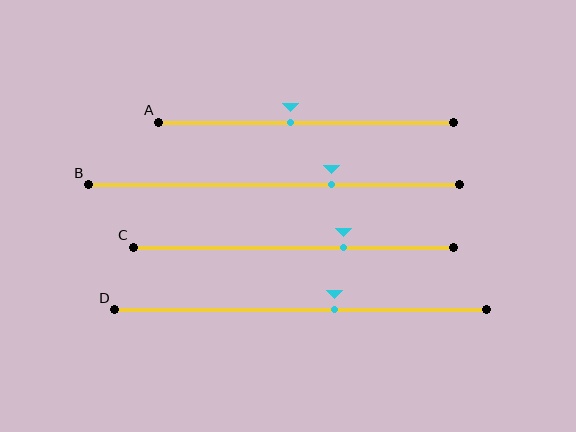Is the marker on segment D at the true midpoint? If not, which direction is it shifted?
No, the marker on segment D is shifted to the right by about 9% of the segment length.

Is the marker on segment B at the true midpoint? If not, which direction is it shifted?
No, the marker on segment B is shifted to the right by about 15% of the segment length.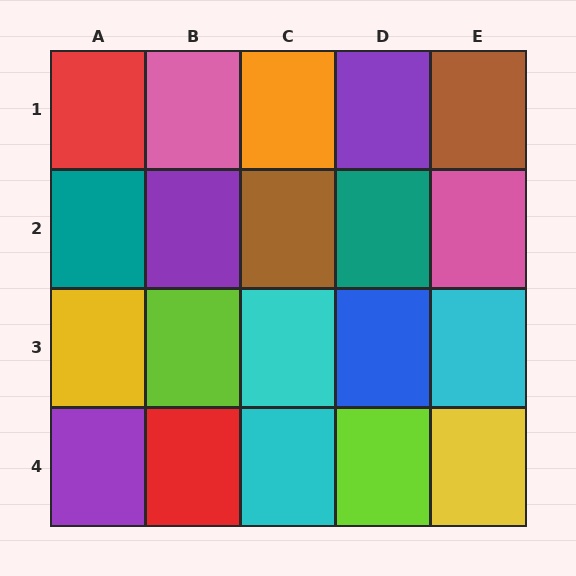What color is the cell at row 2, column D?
Teal.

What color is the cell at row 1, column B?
Pink.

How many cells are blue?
1 cell is blue.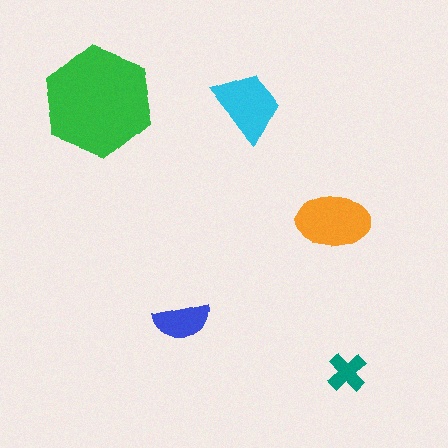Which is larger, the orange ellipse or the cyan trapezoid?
The orange ellipse.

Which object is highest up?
The cyan trapezoid is topmost.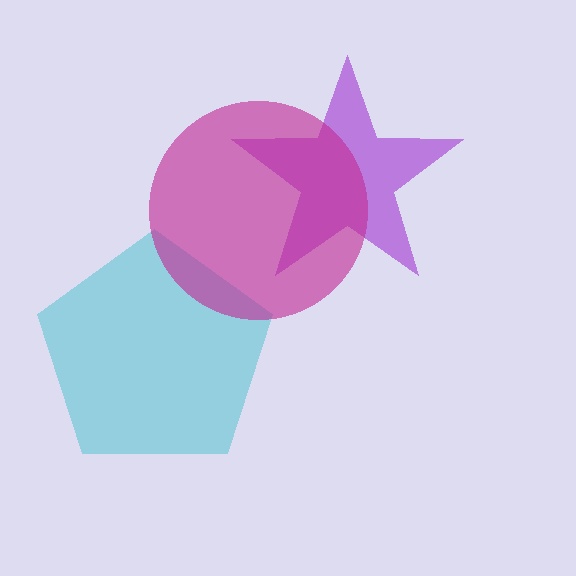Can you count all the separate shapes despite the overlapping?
Yes, there are 3 separate shapes.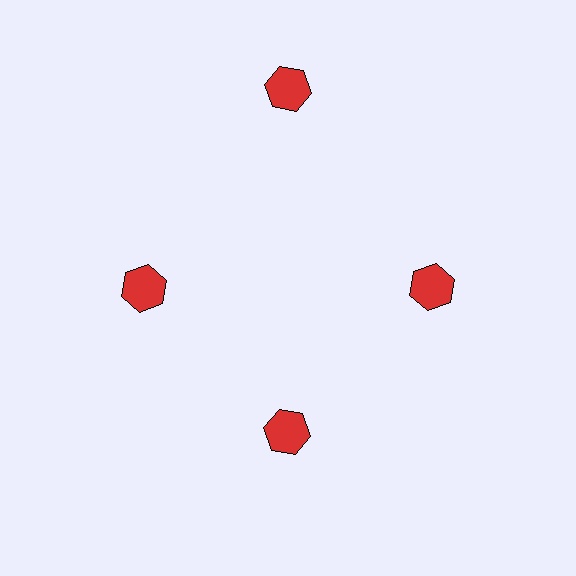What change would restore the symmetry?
The symmetry would be restored by moving it inward, back onto the ring so that all 4 hexagons sit at equal angles and equal distance from the center.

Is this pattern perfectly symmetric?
No. The 4 red hexagons are arranged in a ring, but one element near the 12 o'clock position is pushed outward from the center, breaking the 4-fold rotational symmetry.